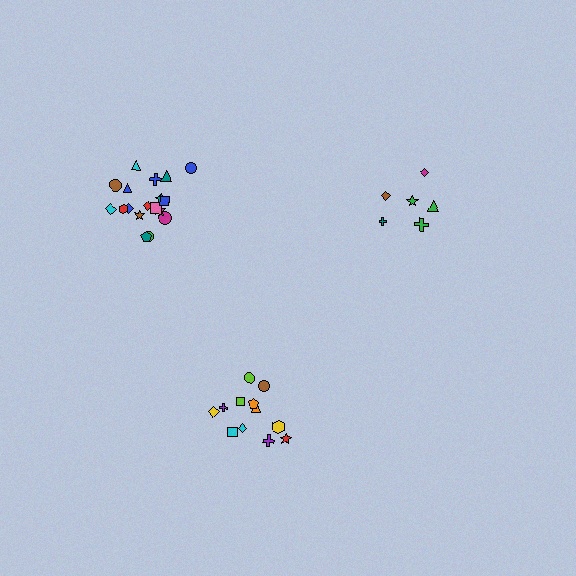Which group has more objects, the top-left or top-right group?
The top-left group.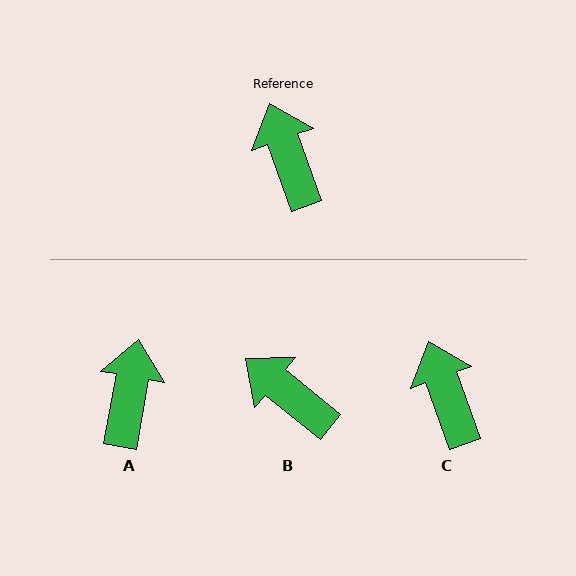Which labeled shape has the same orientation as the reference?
C.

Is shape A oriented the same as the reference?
No, it is off by about 30 degrees.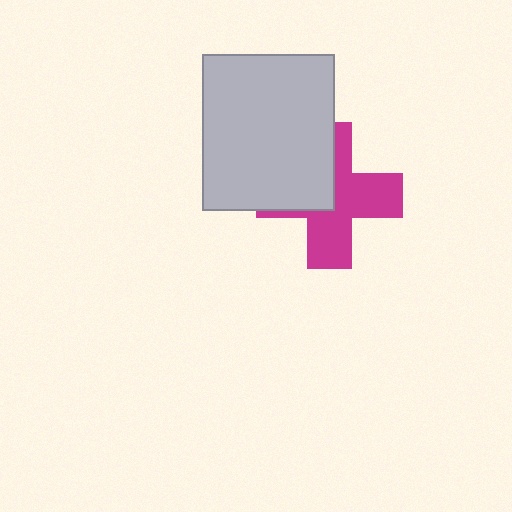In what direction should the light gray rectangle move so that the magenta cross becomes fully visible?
The light gray rectangle should move toward the upper-left. That is the shortest direction to clear the overlap and leave the magenta cross fully visible.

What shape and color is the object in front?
The object in front is a light gray rectangle.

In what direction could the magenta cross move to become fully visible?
The magenta cross could move toward the lower-right. That would shift it out from behind the light gray rectangle entirely.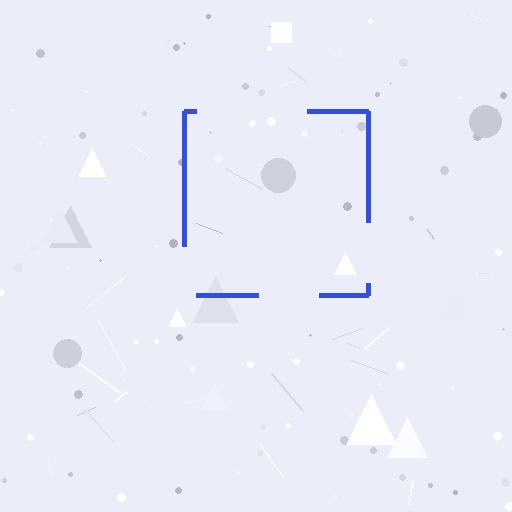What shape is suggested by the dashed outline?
The dashed outline suggests a square.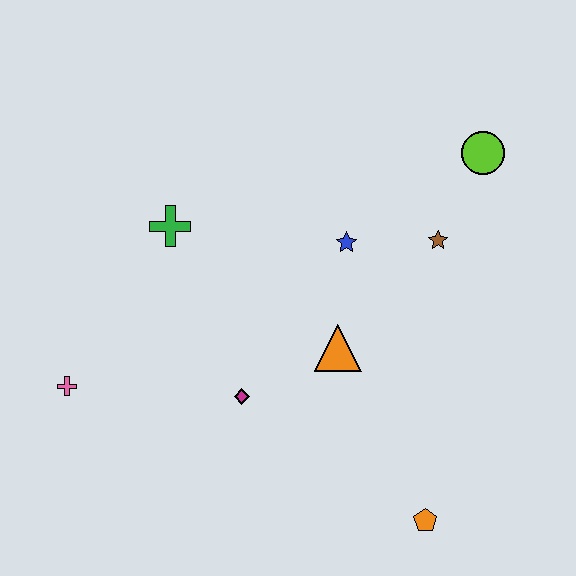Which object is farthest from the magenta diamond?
The lime circle is farthest from the magenta diamond.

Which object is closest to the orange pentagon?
The orange triangle is closest to the orange pentagon.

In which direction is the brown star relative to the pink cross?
The brown star is to the right of the pink cross.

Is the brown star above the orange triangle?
Yes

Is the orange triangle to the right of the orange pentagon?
No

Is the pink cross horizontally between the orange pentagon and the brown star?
No